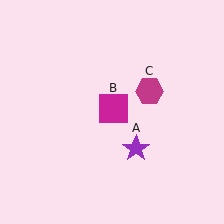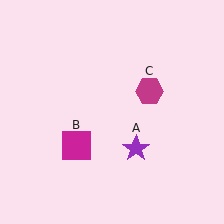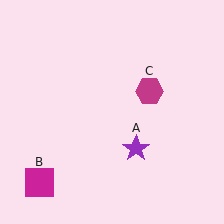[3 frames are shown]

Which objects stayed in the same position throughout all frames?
Purple star (object A) and magenta hexagon (object C) remained stationary.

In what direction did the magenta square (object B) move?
The magenta square (object B) moved down and to the left.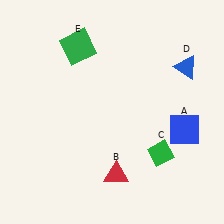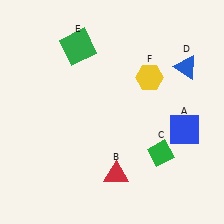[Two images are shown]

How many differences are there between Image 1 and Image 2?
There is 1 difference between the two images.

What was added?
A yellow hexagon (F) was added in Image 2.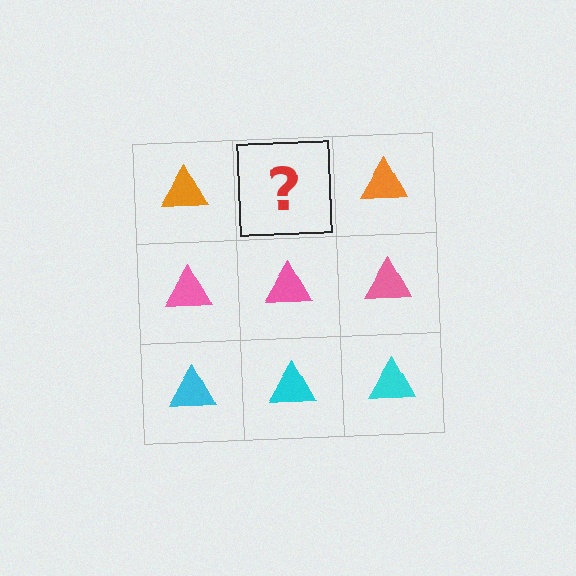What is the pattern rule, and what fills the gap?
The rule is that each row has a consistent color. The gap should be filled with an orange triangle.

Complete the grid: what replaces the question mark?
The question mark should be replaced with an orange triangle.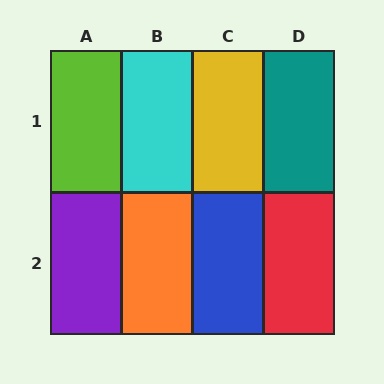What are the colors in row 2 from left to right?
Purple, orange, blue, red.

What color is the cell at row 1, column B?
Cyan.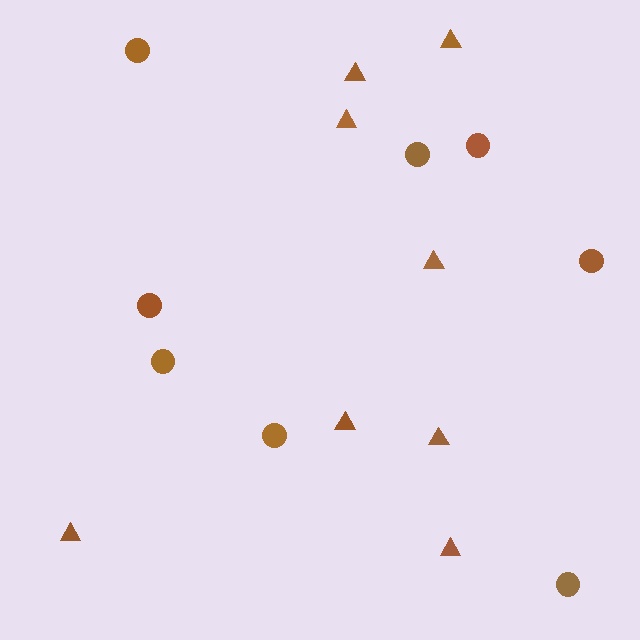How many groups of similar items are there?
There are 2 groups: one group of circles (8) and one group of triangles (8).